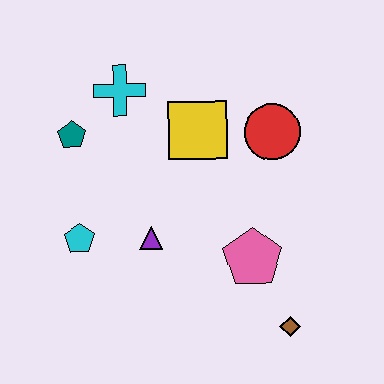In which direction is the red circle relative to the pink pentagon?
The red circle is above the pink pentagon.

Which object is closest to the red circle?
The yellow square is closest to the red circle.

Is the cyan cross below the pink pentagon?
No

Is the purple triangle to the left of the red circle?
Yes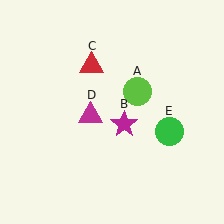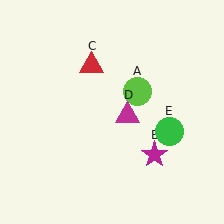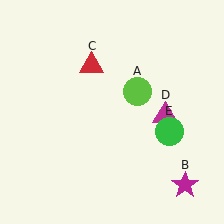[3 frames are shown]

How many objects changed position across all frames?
2 objects changed position: magenta star (object B), magenta triangle (object D).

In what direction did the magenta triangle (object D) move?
The magenta triangle (object D) moved right.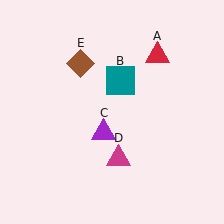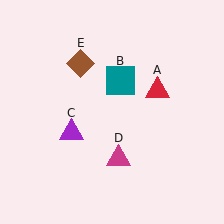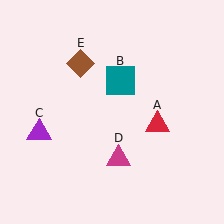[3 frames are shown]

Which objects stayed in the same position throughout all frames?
Teal square (object B) and magenta triangle (object D) and brown diamond (object E) remained stationary.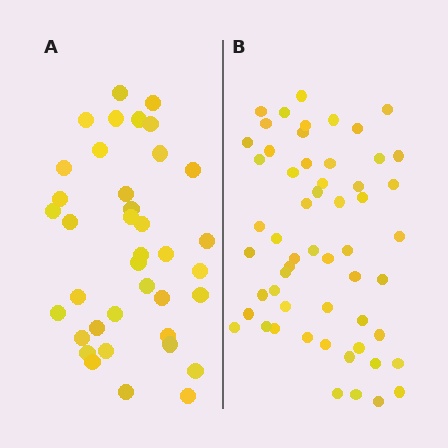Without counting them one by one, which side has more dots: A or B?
Region B (the right region) has more dots.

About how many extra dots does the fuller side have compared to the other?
Region B has approximately 20 more dots than region A.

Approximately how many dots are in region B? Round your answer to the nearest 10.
About 60 dots. (The exact count is 56, which rounds to 60.)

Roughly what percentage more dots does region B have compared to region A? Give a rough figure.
About 45% more.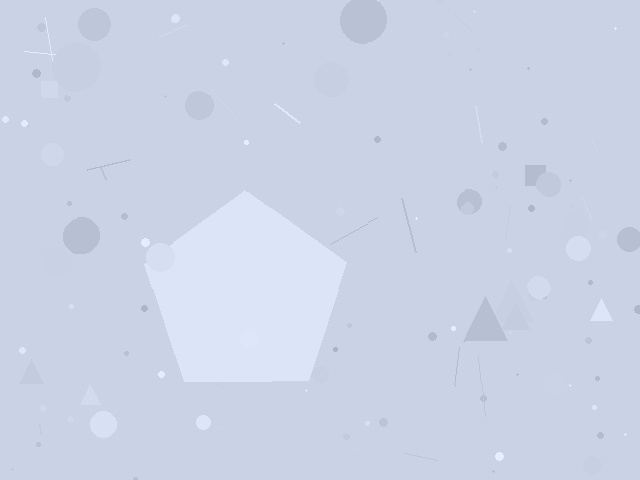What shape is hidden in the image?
A pentagon is hidden in the image.